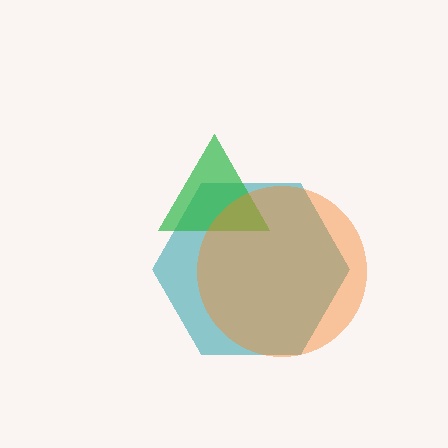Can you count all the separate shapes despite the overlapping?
Yes, there are 3 separate shapes.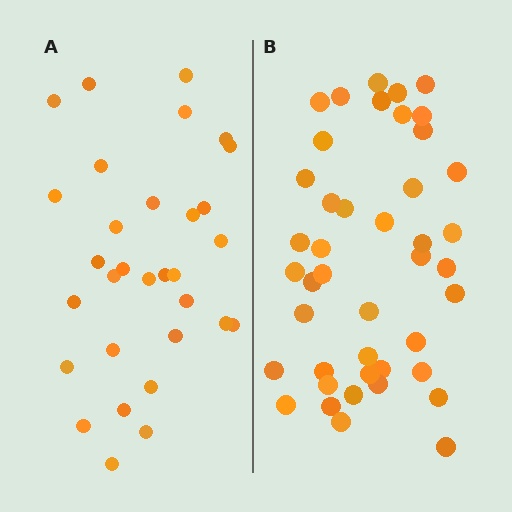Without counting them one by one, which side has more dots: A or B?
Region B (the right region) has more dots.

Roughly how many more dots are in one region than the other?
Region B has roughly 12 or so more dots than region A.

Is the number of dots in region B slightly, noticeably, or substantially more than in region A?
Region B has noticeably more, but not dramatically so. The ratio is roughly 1.4 to 1.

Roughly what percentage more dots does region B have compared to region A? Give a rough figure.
About 40% more.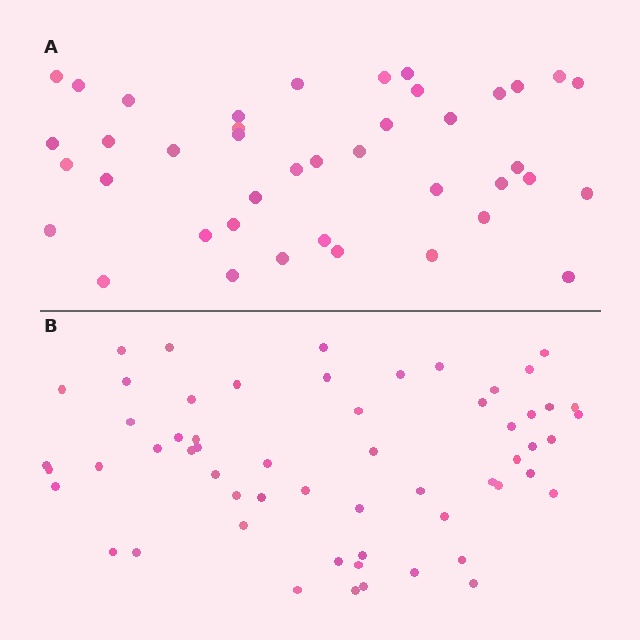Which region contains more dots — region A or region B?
Region B (the bottom region) has more dots.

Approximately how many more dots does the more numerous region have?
Region B has approximately 15 more dots than region A.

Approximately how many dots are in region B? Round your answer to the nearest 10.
About 60 dots. (The exact count is 58, which rounds to 60.)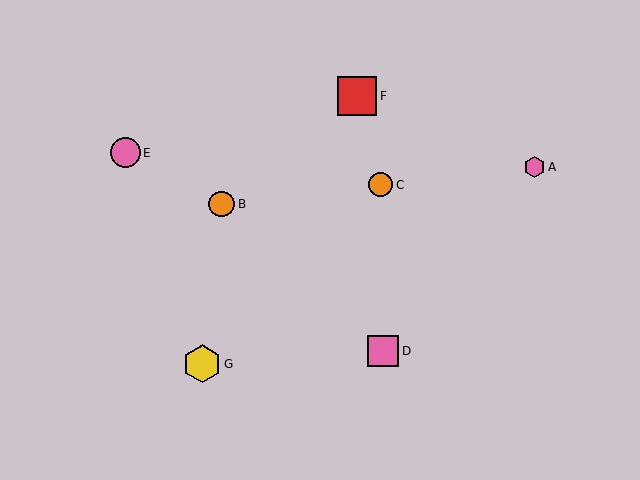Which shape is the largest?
The red square (labeled F) is the largest.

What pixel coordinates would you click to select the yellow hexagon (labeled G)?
Click at (202, 364) to select the yellow hexagon G.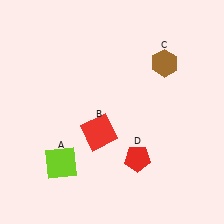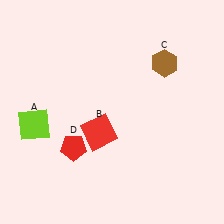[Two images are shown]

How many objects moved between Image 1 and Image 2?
2 objects moved between the two images.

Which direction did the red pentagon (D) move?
The red pentagon (D) moved left.